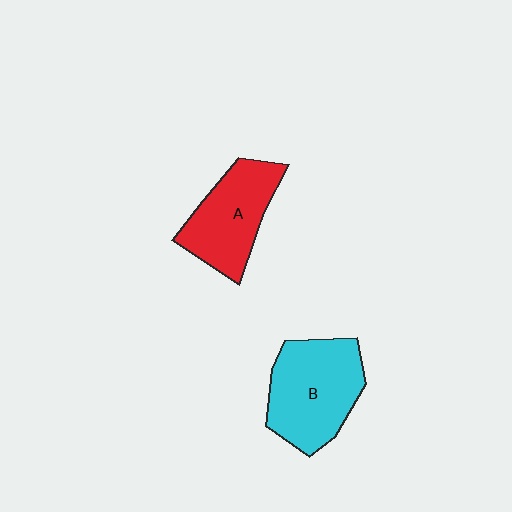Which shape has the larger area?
Shape B (cyan).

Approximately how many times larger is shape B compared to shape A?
Approximately 1.2 times.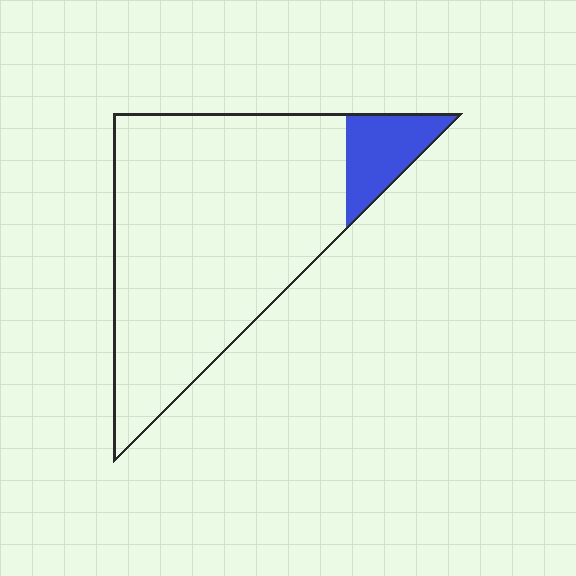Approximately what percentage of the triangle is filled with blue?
Approximately 10%.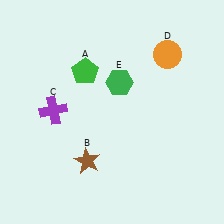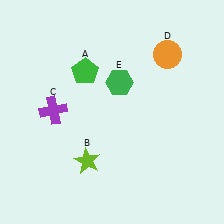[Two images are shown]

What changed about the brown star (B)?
In Image 1, B is brown. In Image 2, it changed to lime.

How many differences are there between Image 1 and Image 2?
There is 1 difference between the two images.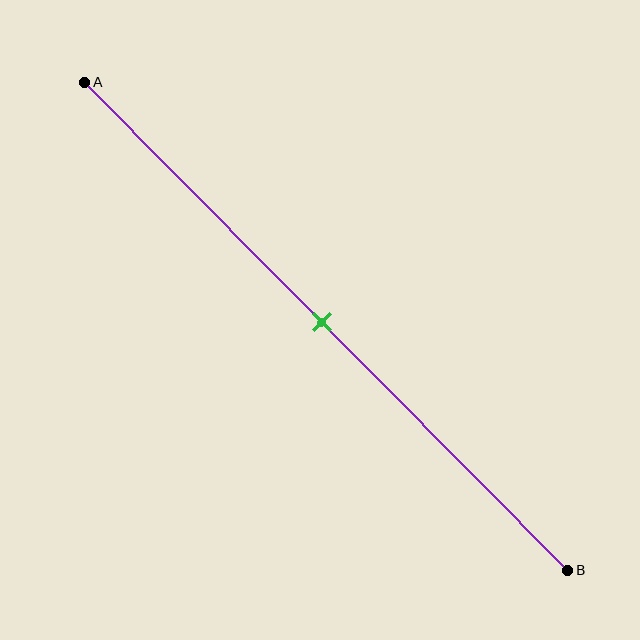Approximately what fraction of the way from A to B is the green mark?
The green mark is approximately 50% of the way from A to B.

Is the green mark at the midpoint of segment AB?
Yes, the mark is approximately at the midpoint.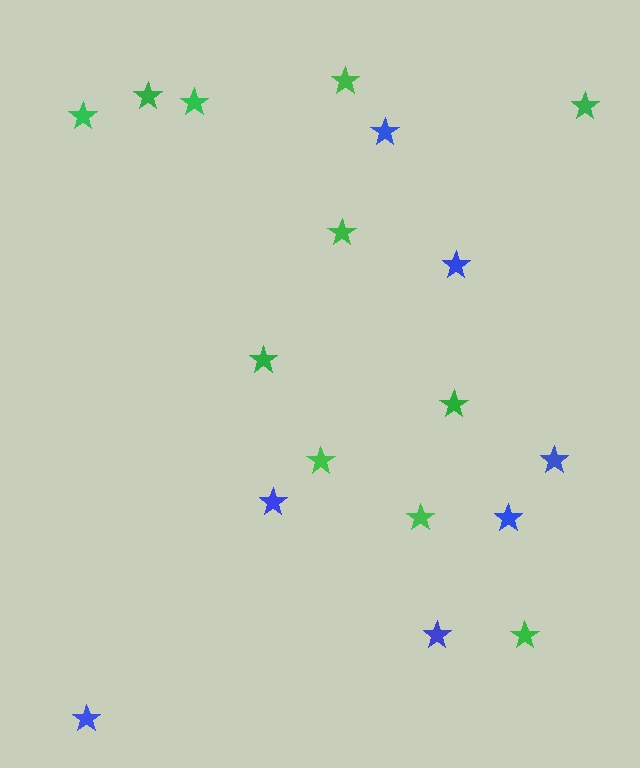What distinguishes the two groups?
There are 2 groups: one group of blue stars (7) and one group of green stars (11).